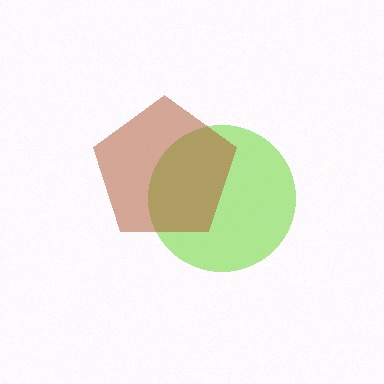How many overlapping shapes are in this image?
There are 2 overlapping shapes in the image.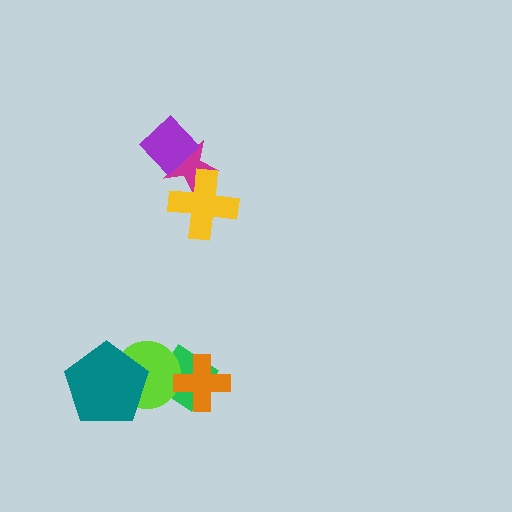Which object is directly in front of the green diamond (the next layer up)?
The lime circle is directly in front of the green diamond.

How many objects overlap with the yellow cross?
1 object overlaps with the yellow cross.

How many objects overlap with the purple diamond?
1 object overlaps with the purple diamond.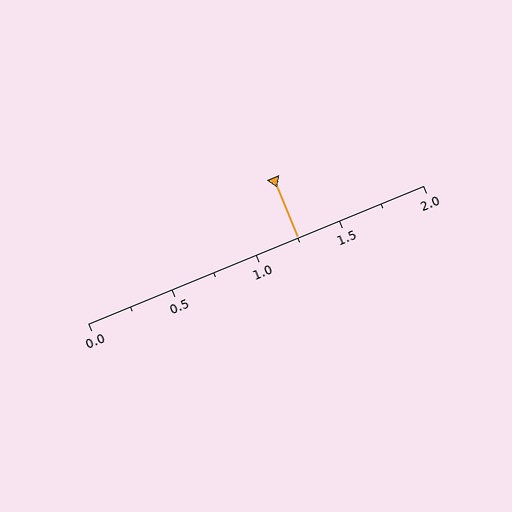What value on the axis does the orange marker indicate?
The marker indicates approximately 1.25.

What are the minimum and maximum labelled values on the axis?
The axis runs from 0.0 to 2.0.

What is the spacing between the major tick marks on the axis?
The major ticks are spaced 0.5 apart.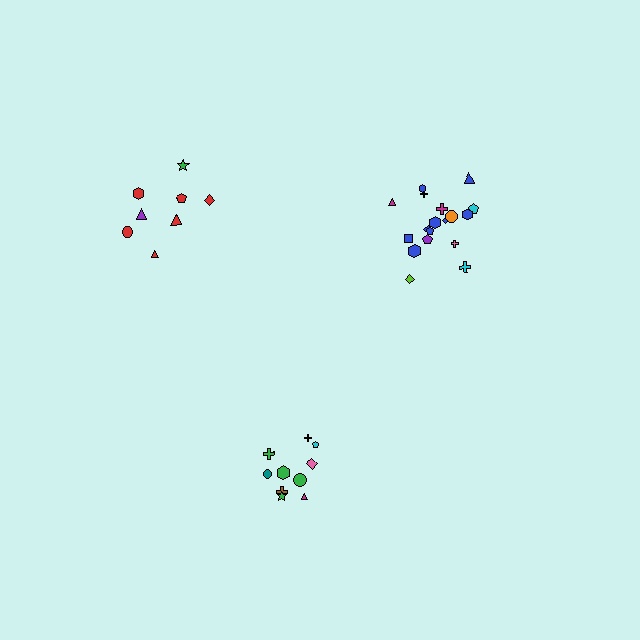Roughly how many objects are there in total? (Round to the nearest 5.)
Roughly 35 objects in total.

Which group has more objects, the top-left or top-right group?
The top-right group.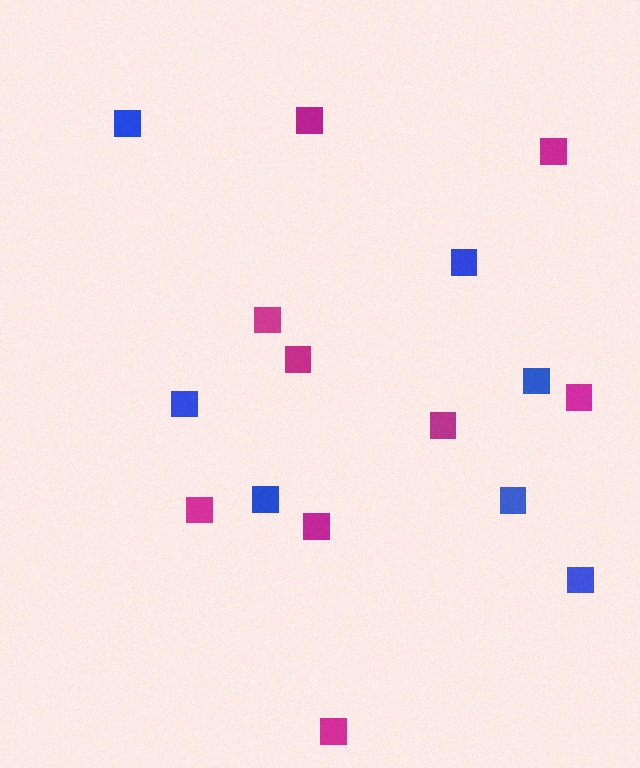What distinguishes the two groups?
There are 2 groups: one group of magenta squares (9) and one group of blue squares (7).